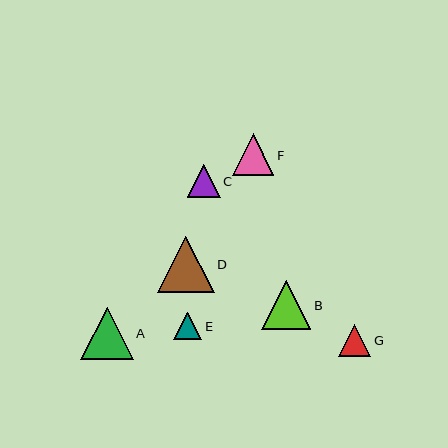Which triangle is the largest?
Triangle D is the largest with a size of approximately 57 pixels.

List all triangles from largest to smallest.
From largest to smallest: D, A, B, F, C, G, E.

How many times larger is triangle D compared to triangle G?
Triangle D is approximately 1.7 times the size of triangle G.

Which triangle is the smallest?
Triangle E is the smallest with a size of approximately 28 pixels.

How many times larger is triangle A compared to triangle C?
Triangle A is approximately 1.6 times the size of triangle C.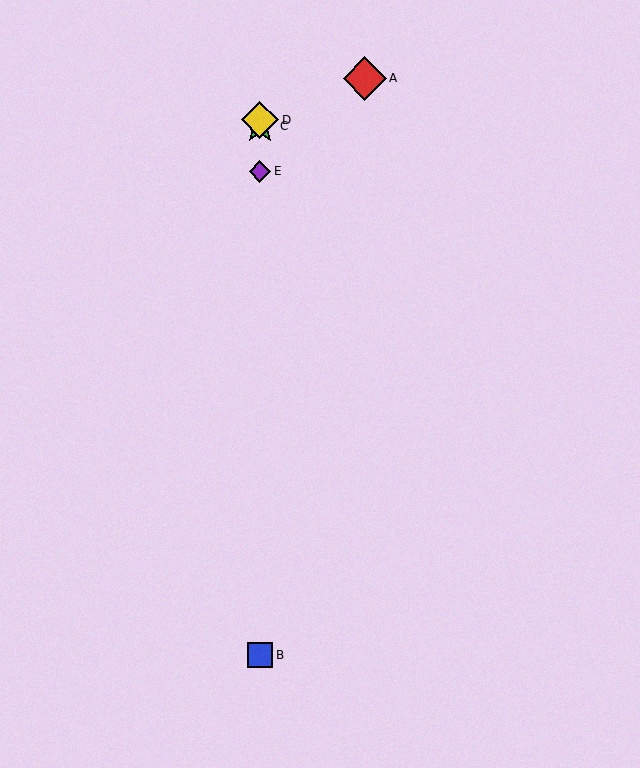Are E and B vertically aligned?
Yes, both are at x≈260.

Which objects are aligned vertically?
Objects B, C, D, E are aligned vertically.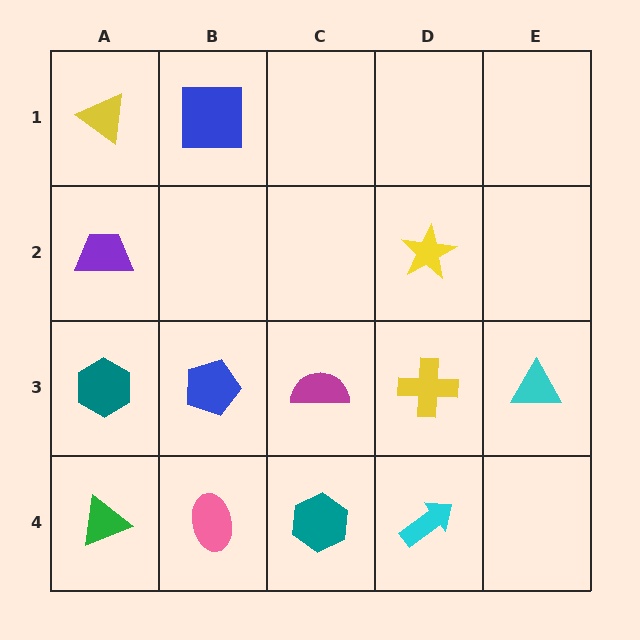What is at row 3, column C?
A magenta semicircle.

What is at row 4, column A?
A green triangle.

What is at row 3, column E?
A cyan triangle.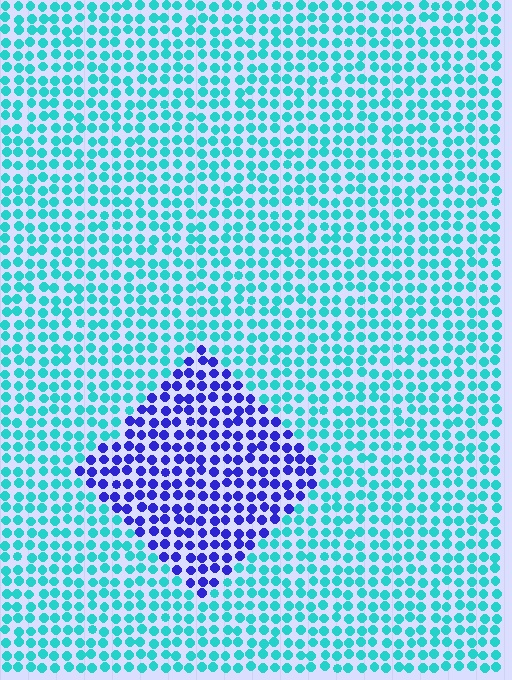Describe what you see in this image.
The image is filled with small cyan elements in a uniform arrangement. A diamond-shaped region is visible where the elements are tinted to a slightly different hue, forming a subtle color boundary.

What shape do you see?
I see a diamond.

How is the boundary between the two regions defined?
The boundary is defined purely by a slight shift in hue (about 66 degrees). Spacing, size, and orientation are identical on both sides.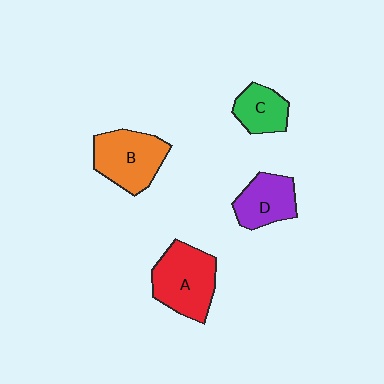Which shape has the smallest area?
Shape C (green).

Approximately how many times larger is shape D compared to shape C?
Approximately 1.2 times.